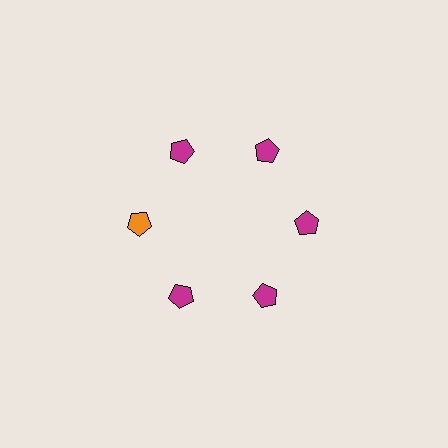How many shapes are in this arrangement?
There are 6 shapes arranged in a ring pattern.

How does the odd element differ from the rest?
It has a different color: orange instead of magenta.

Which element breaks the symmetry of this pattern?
The orange pentagon at roughly the 9 o'clock position breaks the symmetry. All other shapes are magenta pentagons.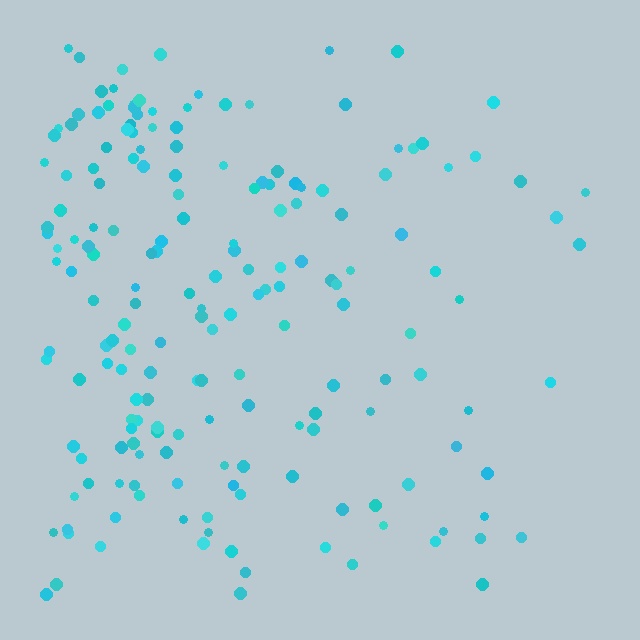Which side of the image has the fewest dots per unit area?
The right.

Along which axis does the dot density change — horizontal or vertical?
Horizontal.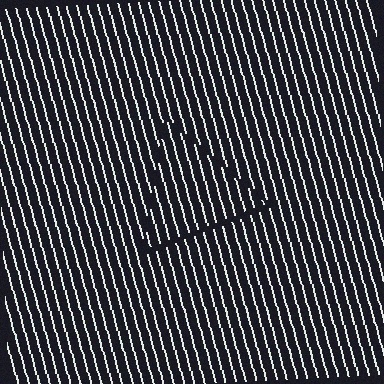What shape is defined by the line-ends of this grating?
An illusory triangle. The interior of the shape contains the same grating, shifted by half a period — the contour is defined by the phase discontinuity where line-ends from the inner and outer gratings abut.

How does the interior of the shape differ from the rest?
The interior of the shape contains the same grating, shifted by half a period — the contour is defined by the phase discontinuity where line-ends from the inner and outer gratings abut.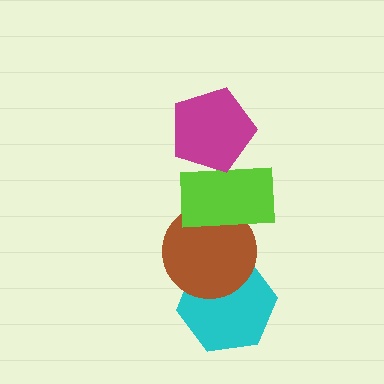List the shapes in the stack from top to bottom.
From top to bottom: the magenta pentagon, the lime rectangle, the brown circle, the cyan hexagon.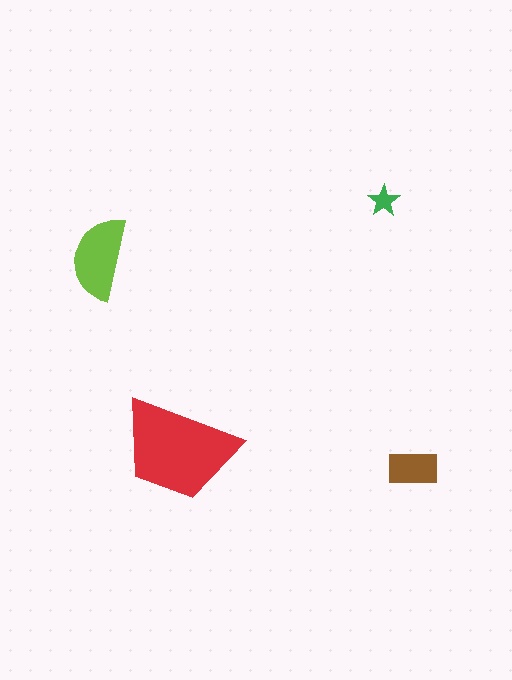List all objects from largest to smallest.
The red trapezoid, the lime semicircle, the brown rectangle, the green star.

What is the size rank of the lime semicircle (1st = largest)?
2nd.